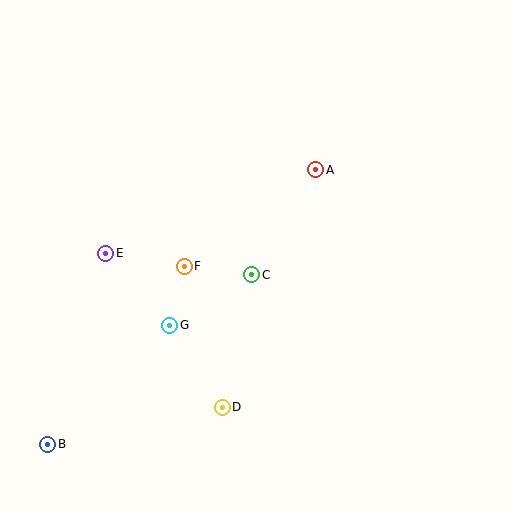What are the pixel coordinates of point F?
Point F is at (184, 266).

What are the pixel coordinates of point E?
Point E is at (106, 253).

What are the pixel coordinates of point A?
Point A is at (316, 170).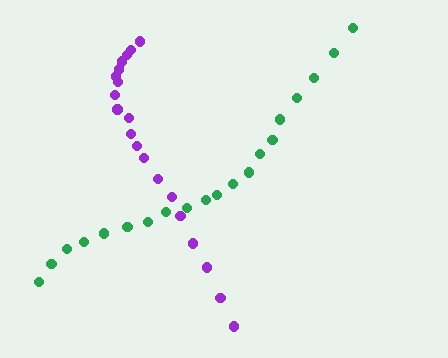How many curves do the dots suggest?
There are 2 distinct paths.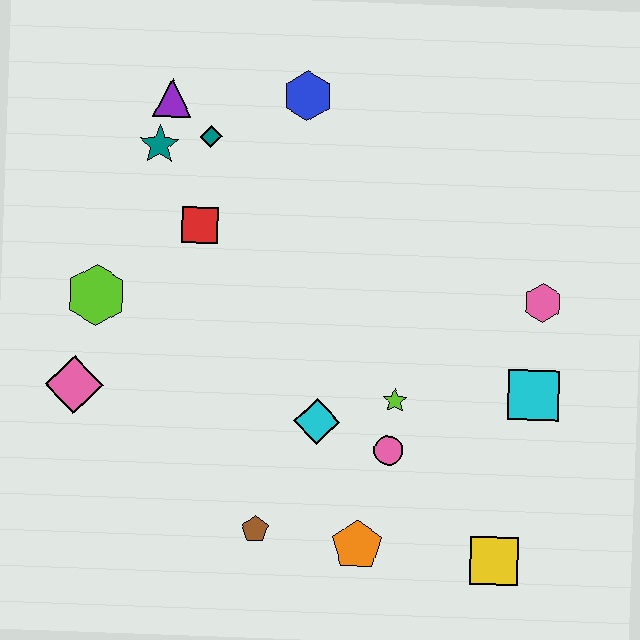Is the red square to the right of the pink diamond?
Yes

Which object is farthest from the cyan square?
The purple triangle is farthest from the cyan square.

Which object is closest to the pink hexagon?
The cyan square is closest to the pink hexagon.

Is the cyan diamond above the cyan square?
No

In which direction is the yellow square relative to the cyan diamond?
The yellow square is to the right of the cyan diamond.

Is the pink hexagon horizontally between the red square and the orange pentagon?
No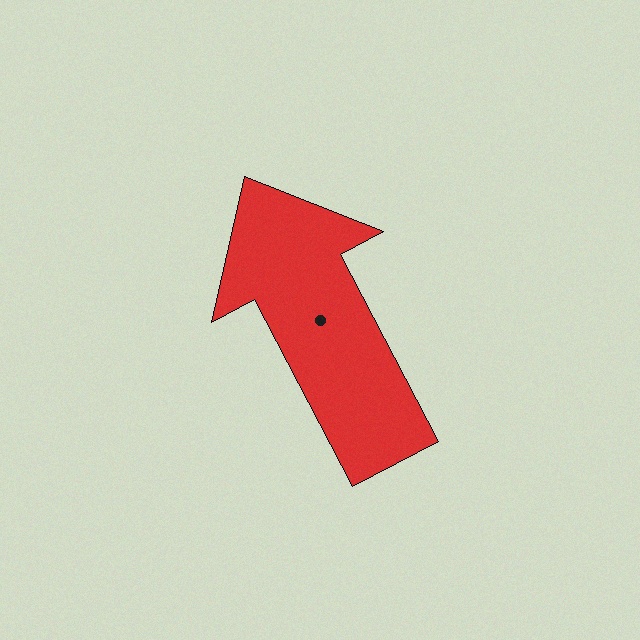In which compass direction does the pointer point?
Northwest.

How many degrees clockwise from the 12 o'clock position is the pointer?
Approximately 332 degrees.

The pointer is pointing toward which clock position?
Roughly 11 o'clock.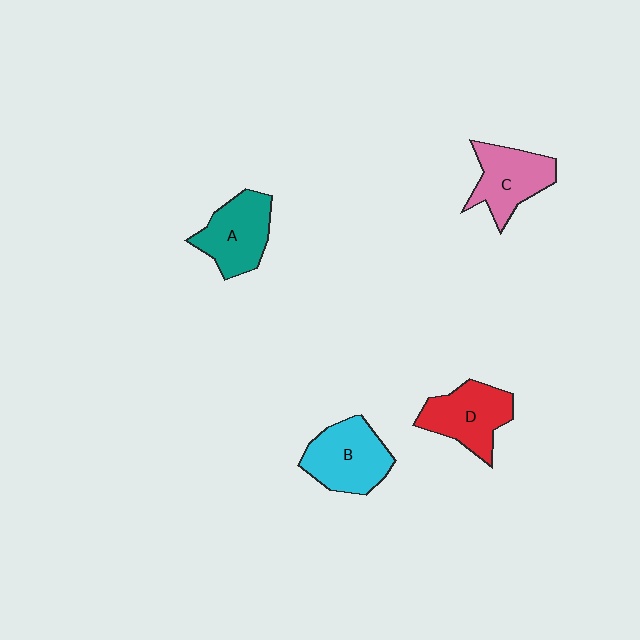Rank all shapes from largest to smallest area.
From largest to smallest: B (cyan), D (red), A (teal), C (pink).